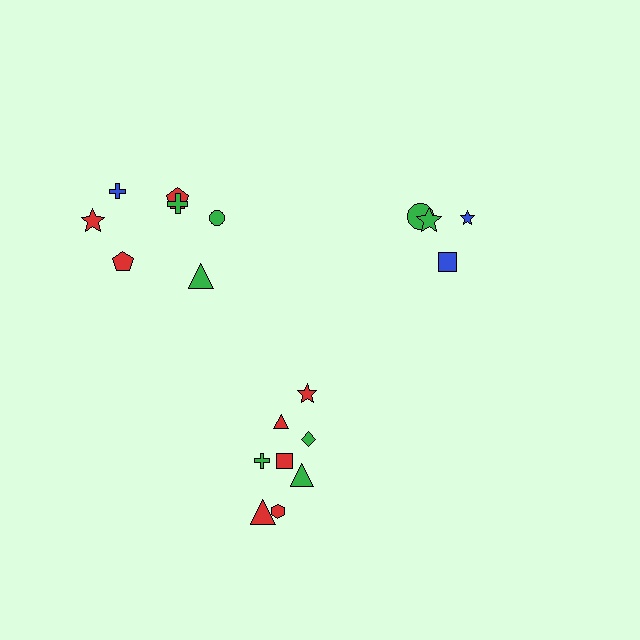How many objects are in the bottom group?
There are 8 objects.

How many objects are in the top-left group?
There are 7 objects.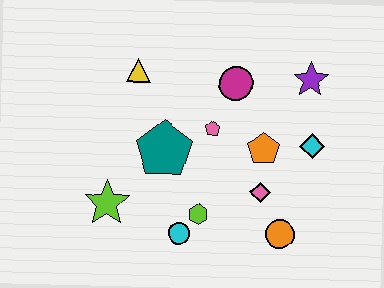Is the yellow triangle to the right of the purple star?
No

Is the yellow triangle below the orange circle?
No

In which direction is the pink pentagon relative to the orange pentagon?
The pink pentagon is to the left of the orange pentagon.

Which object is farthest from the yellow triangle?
The orange circle is farthest from the yellow triangle.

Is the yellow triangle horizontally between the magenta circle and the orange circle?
No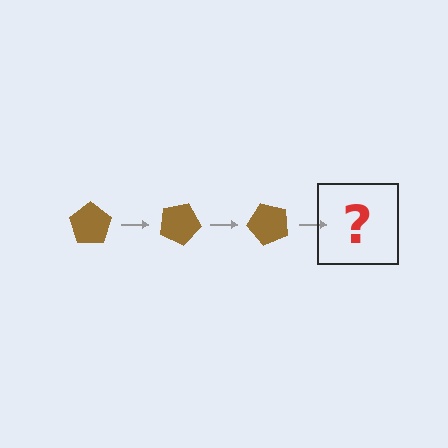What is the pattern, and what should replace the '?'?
The pattern is that the pentagon rotates 25 degrees each step. The '?' should be a brown pentagon rotated 75 degrees.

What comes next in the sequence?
The next element should be a brown pentagon rotated 75 degrees.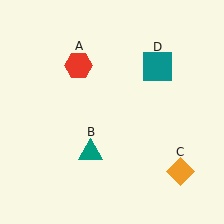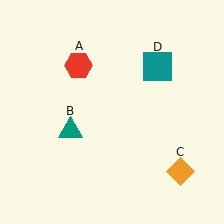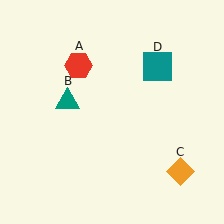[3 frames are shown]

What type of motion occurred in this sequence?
The teal triangle (object B) rotated clockwise around the center of the scene.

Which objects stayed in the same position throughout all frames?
Red hexagon (object A) and orange diamond (object C) and teal square (object D) remained stationary.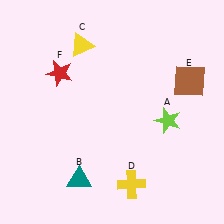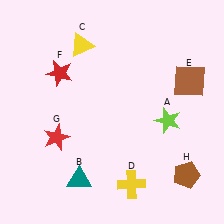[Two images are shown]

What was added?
A red star (G), a brown pentagon (H) were added in Image 2.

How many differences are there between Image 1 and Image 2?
There are 2 differences between the two images.